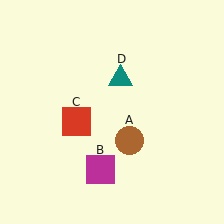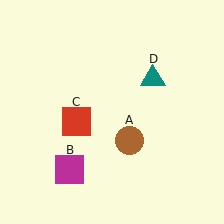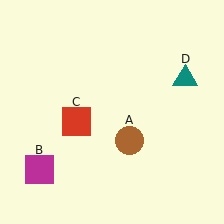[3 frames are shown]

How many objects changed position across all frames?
2 objects changed position: magenta square (object B), teal triangle (object D).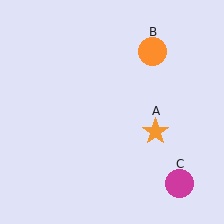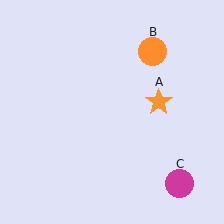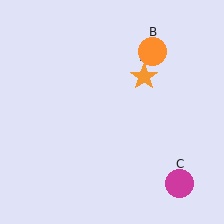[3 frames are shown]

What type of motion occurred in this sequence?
The orange star (object A) rotated counterclockwise around the center of the scene.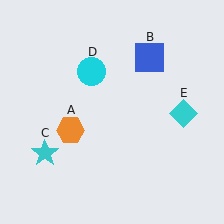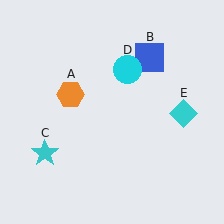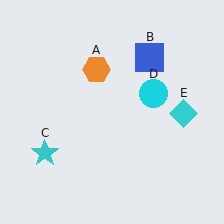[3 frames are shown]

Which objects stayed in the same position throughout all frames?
Blue square (object B) and cyan star (object C) and cyan diamond (object E) remained stationary.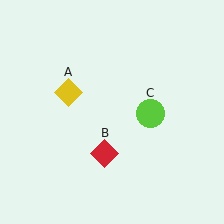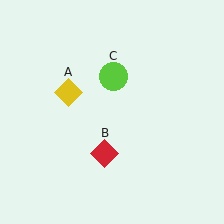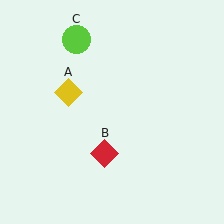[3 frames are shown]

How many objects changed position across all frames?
1 object changed position: lime circle (object C).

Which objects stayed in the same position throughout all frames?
Yellow diamond (object A) and red diamond (object B) remained stationary.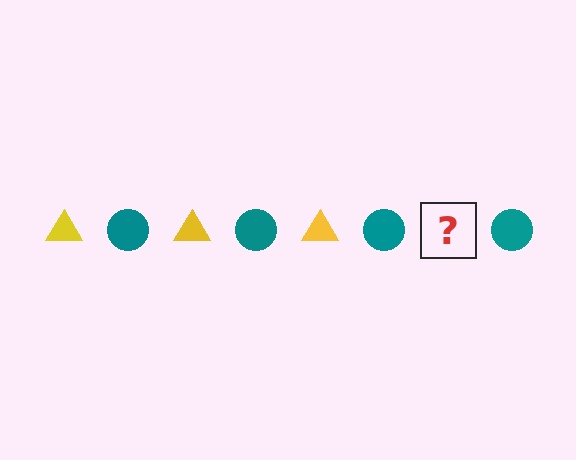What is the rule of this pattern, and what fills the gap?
The rule is that the pattern alternates between yellow triangle and teal circle. The gap should be filled with a yellow triangle.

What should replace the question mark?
The question mark should be replaced with a yellow triangle.